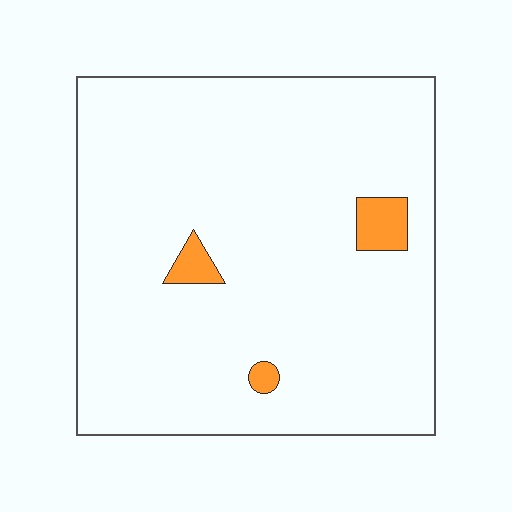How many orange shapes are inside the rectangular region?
3.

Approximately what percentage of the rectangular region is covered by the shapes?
Approximately 5%.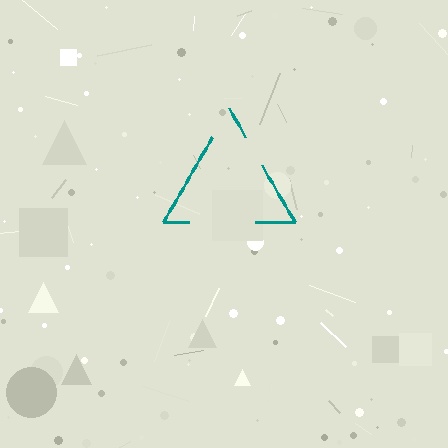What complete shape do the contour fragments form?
The contour fragments form a triangle.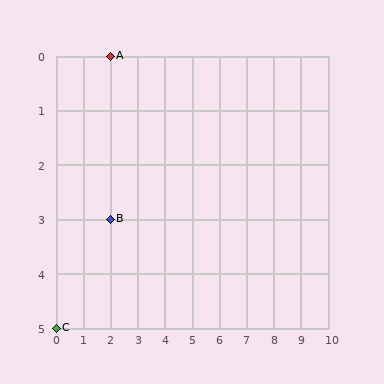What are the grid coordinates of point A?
Point A is at grid coordinates (2, 0).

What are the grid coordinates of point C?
Point C is at grid coordinates (0, 5).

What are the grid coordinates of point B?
Point B is at grid coordinates (2, 3).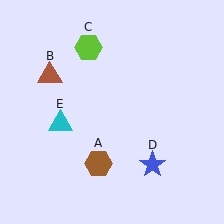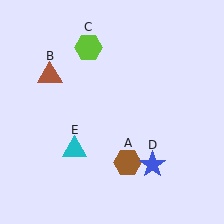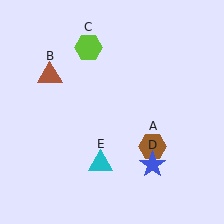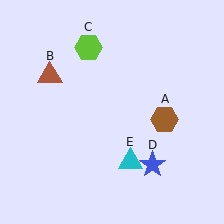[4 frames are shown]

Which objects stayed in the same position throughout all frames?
Brown triangle (object B) and lime hexagon (object C) and blue star (object D) remained stationary.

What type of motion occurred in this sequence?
The brown hexagon (object A), cyan triangle (object E) rotated counterclockwise around the center of the scene.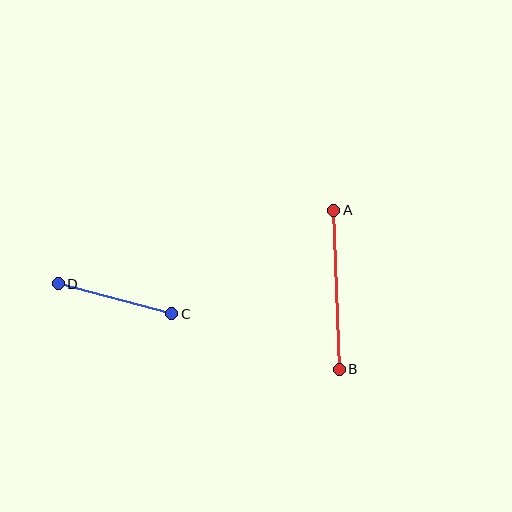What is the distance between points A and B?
The distance is approximately 159 pixels.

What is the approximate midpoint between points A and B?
The midpoint is at approximately (336, 290) pixels.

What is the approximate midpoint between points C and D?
The midpoint is at approximately (115, 299) pixels.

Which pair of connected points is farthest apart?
Points A and B are farthest apart.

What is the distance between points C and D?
The distance is approximately 118 pixels.